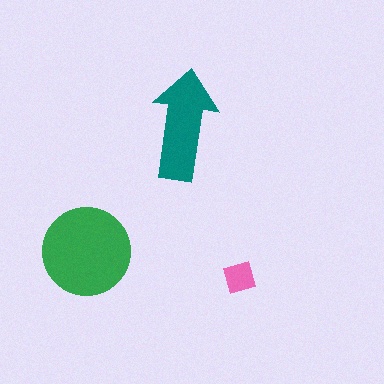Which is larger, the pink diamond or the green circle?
The green circle.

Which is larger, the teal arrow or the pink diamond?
The teal arrow.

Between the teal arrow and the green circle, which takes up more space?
The green circle.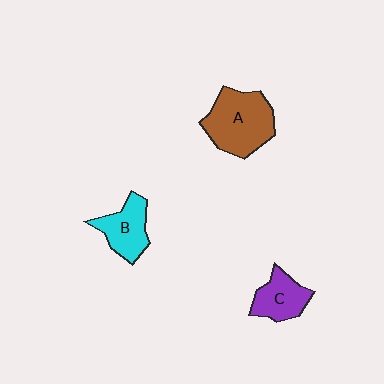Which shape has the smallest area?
Shape C (purple).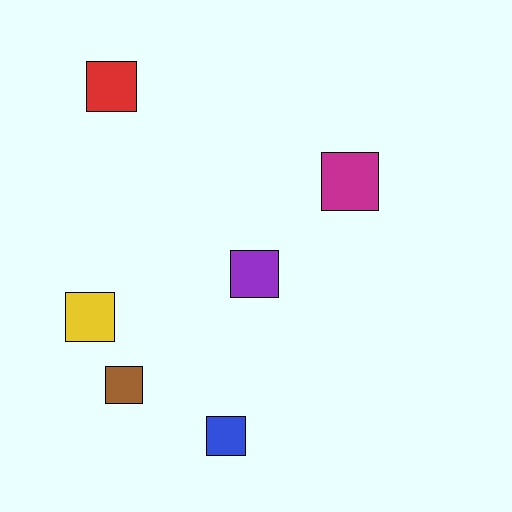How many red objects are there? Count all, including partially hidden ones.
There is 1 red object.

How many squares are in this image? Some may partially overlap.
There are 6 squares.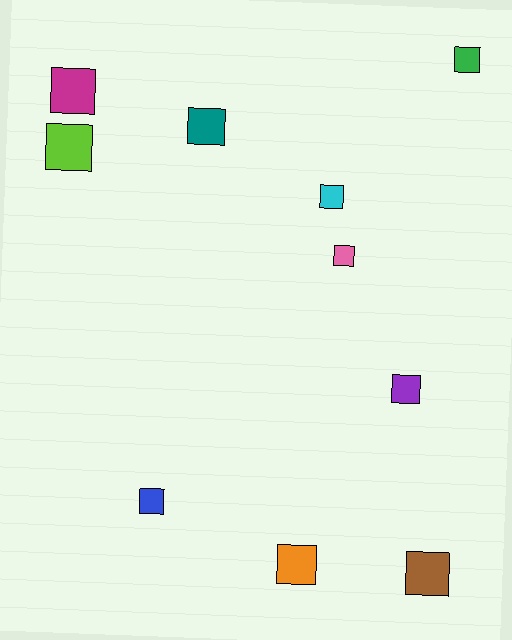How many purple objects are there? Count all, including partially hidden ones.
There is 1 purple object.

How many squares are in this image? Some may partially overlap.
There are 10 squares.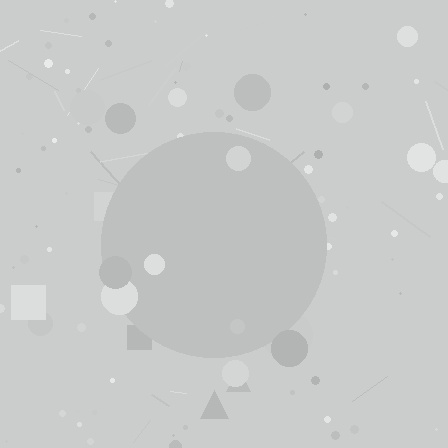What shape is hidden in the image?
A circle is hidden in the image.